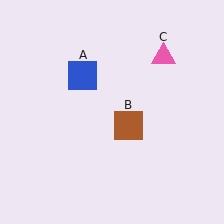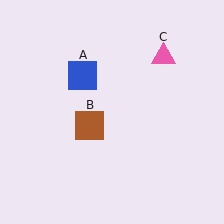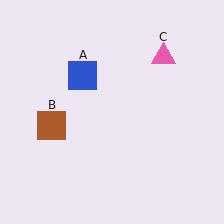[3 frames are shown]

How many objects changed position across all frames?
1 object changed position: brown square (object B).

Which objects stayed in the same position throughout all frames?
Blue square (object A) and pink triangle (object C) remained stationary.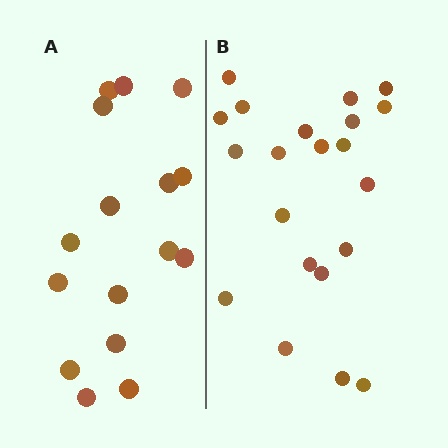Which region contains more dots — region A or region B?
Region B (the right region) has more dots.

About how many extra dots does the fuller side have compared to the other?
Region B has about 5 more dots than region A.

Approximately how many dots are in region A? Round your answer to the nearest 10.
About 20 dots. (The exact count is 16, which rounds to 20.)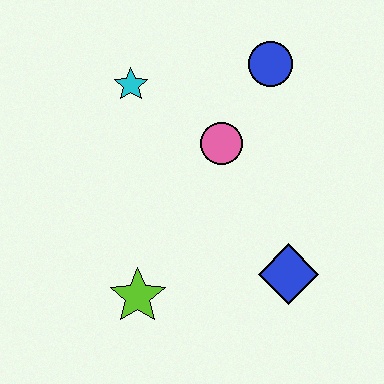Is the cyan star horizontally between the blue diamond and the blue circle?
No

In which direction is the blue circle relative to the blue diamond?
The blue circle is above the blue diamond.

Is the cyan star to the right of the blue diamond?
No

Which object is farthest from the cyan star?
The blue diamond is farthest from the cyan star.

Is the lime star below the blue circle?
Yes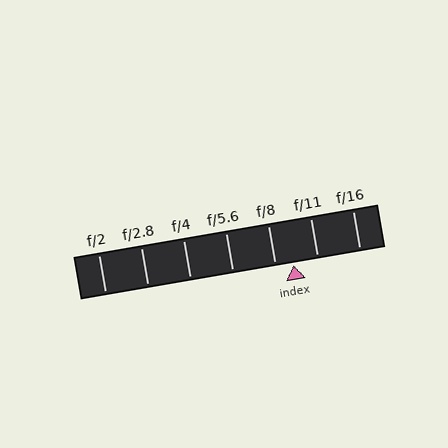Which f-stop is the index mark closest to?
The index mark is closest to f/8.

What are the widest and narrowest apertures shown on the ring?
The widest aperture shown is f/2 and the narrowest is f/16.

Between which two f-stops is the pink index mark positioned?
The index mark is between f/8 and f/11.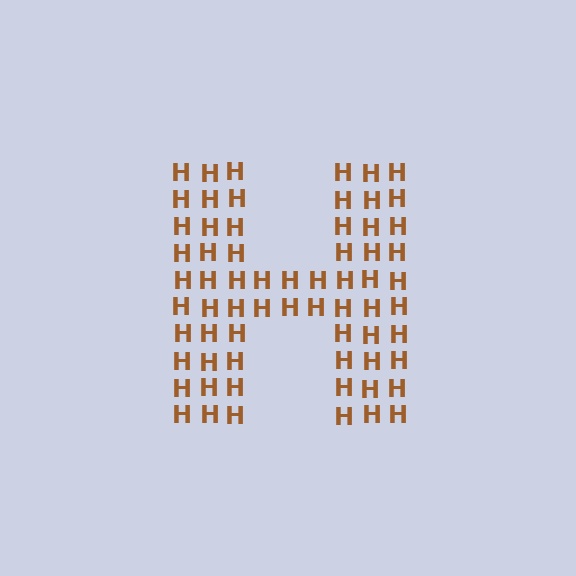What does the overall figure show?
The overall figure shows the letter H.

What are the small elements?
The small elements are letter H's.